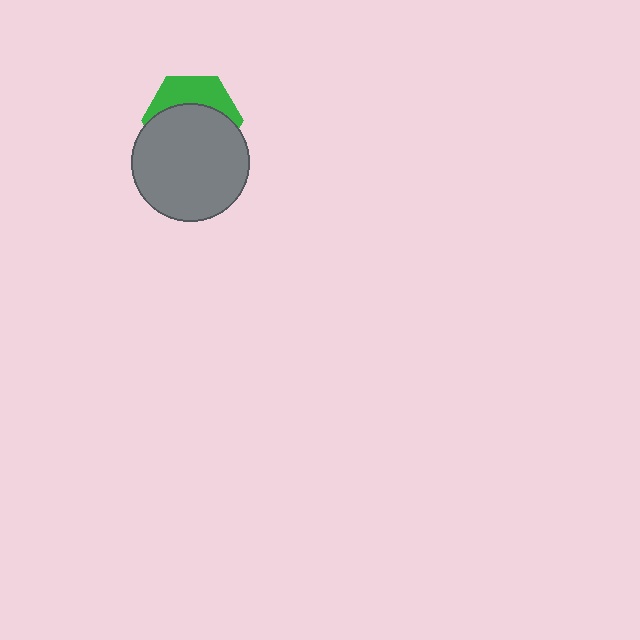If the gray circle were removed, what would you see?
You would see the complete green hexagon.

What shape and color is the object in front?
The object in front is a gray circle.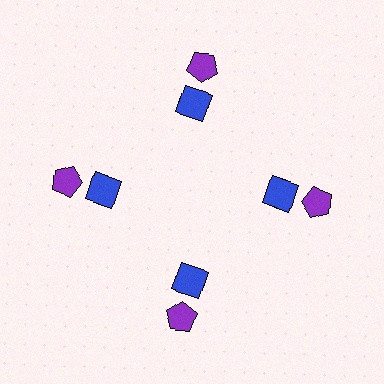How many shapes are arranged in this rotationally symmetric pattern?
There are 8 shapes, arranged in 4 groups of 2.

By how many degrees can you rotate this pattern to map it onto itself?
The pattern maps onto itself every 90 degrees of rotation.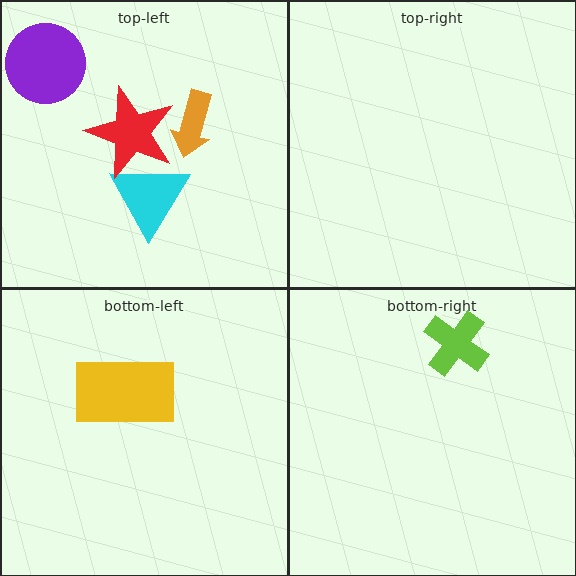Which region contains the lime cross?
The bottom-right region.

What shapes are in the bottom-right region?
The lime cross.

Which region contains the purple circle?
The top-left region.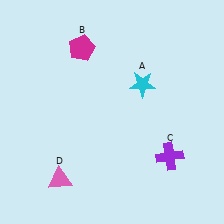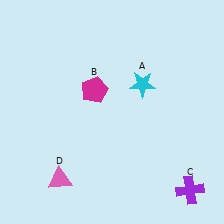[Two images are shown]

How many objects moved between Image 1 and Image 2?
2 objects moved between the two images.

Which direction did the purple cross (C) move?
The purple cross (C) moved down.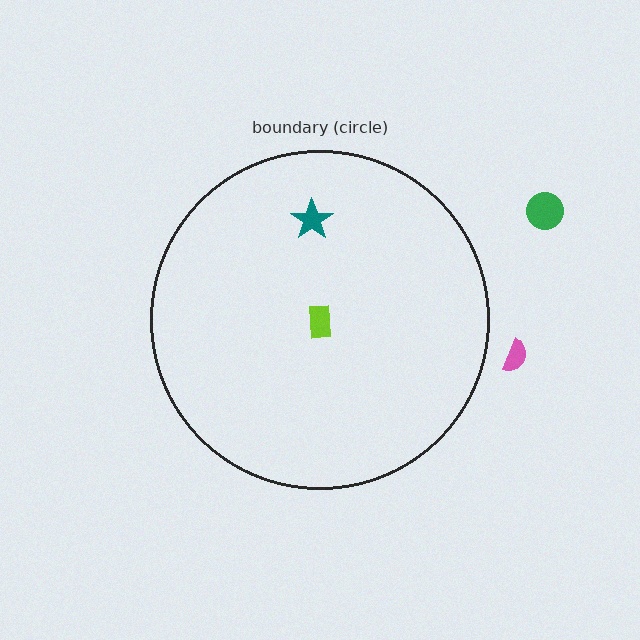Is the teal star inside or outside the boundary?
Inside.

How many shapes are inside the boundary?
2 inside, 2 outside.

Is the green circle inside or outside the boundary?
Outside.